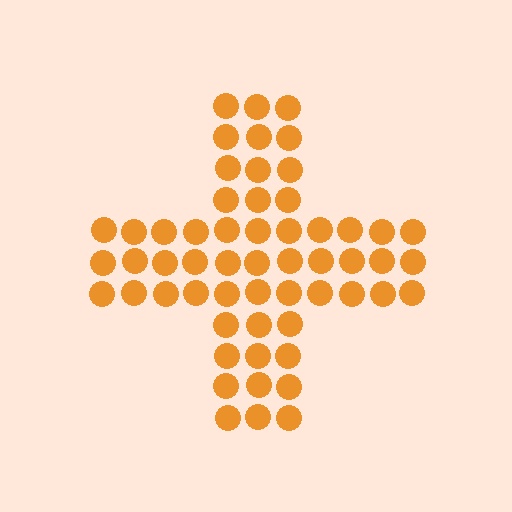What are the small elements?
The small elements are circles.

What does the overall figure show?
The overall figure shows a cross.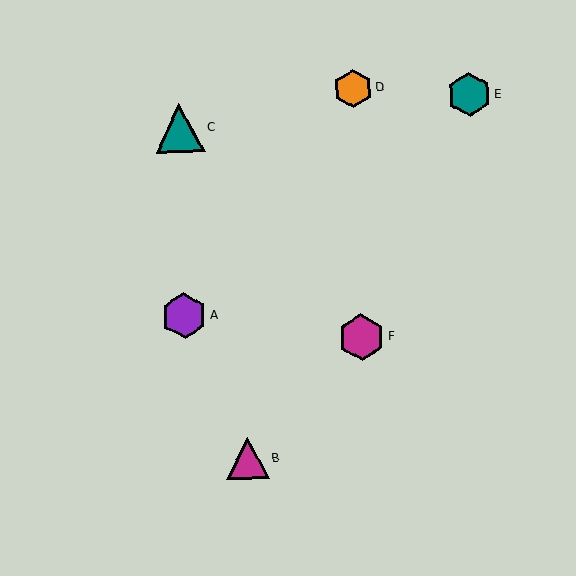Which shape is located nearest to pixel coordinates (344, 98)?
The orange hexagon (labeled D) at (353, 89) is nearest to that location.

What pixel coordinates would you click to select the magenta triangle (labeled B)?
Click at (247, 458) to select the magenta triangle B.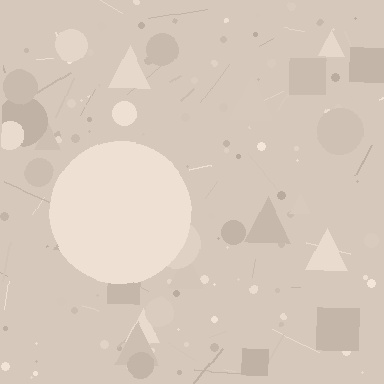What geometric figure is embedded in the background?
A circle is embedded in the background.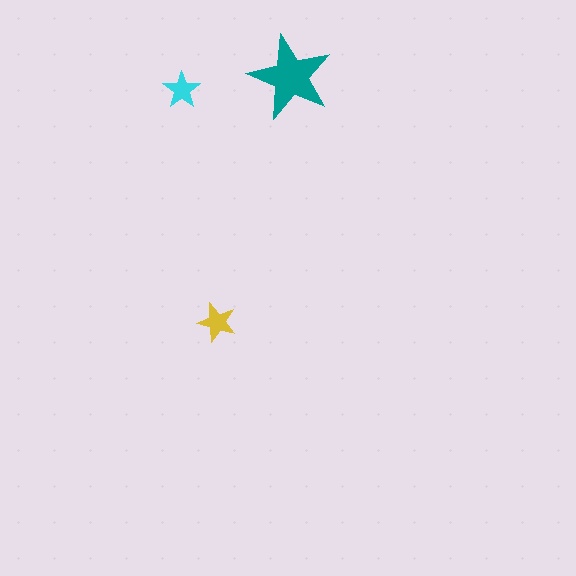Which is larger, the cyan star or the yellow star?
The yellow one.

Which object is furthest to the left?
The cyan star is leftmost.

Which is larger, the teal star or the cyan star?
The teal one.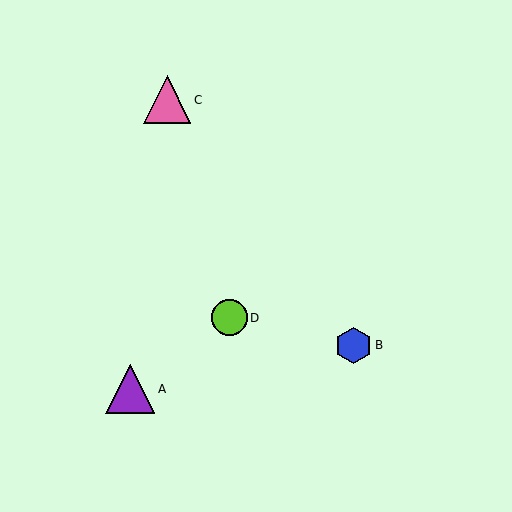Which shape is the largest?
The purple triangle (labeled A) is the largest.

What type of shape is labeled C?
Shape C is a pink triangle.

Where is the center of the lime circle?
The center of the lime circle is at (229, 318).